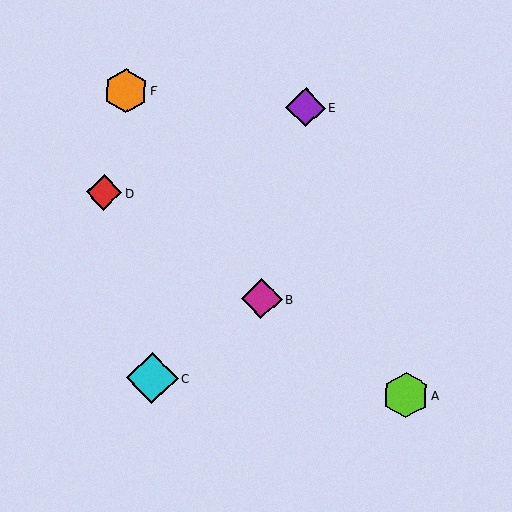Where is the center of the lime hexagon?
The center of the lime hexagon is at (406, 395).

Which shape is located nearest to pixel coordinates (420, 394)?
The lime hexagon (labeled A) at (406, 395) is nearest to that location.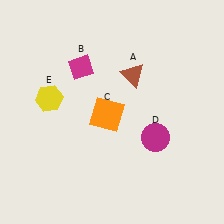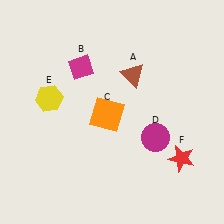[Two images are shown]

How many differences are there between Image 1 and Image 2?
There is 1 difference between the two images.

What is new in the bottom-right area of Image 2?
A red star (F) was added in the bottom-right area of Image 2.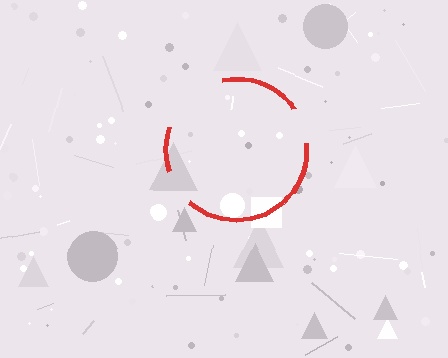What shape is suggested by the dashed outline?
The dashed outline suggests a circle.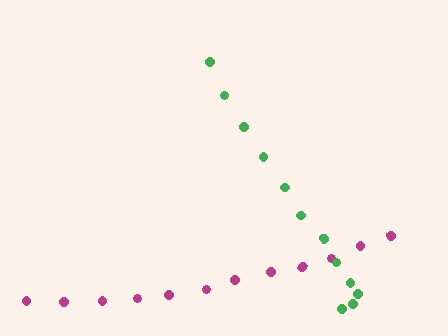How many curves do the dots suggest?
There are 2 distinct paths.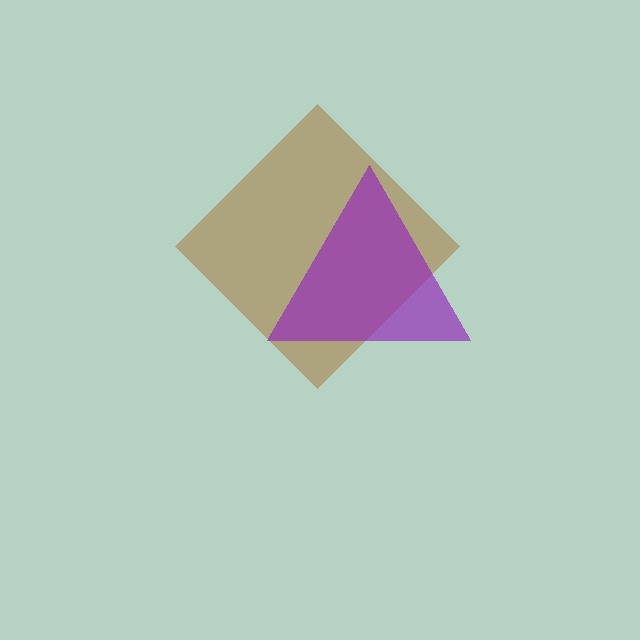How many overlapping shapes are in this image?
There are 2 overlapping shapes in the image.